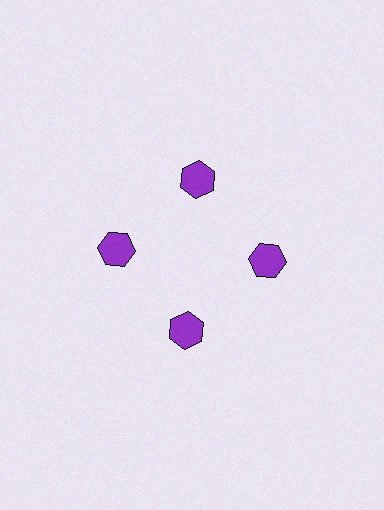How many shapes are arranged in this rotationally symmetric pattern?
There are 4 shapes, arranged in 4 groups of 1.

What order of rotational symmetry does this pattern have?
This pattern has 4-fold rotational symmetry.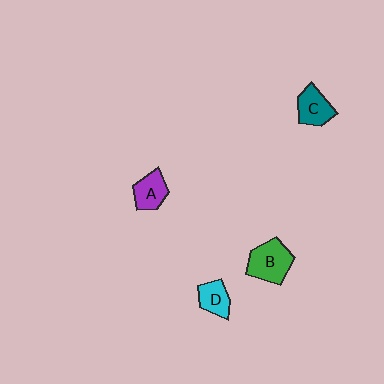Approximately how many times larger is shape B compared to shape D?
Approximately 1.6 times.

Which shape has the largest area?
Shape B (green).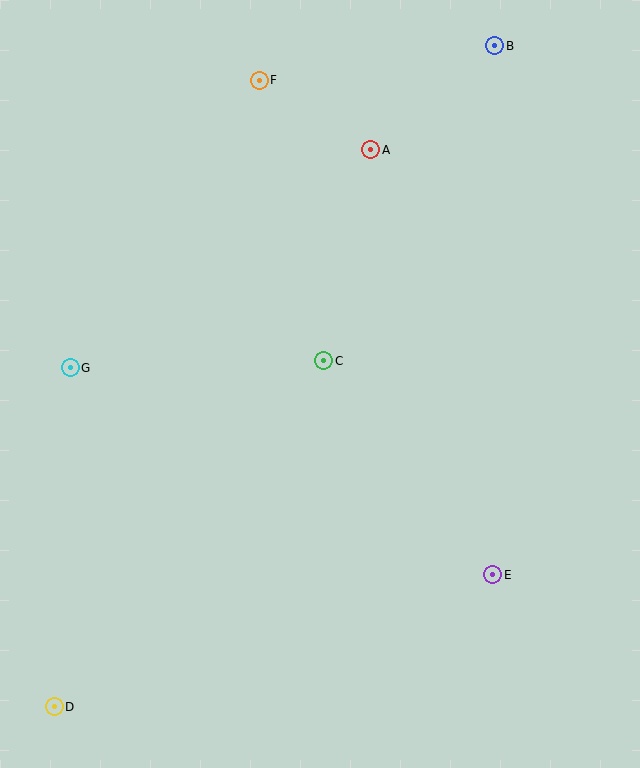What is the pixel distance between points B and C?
The distance between B and C is 359 pixels.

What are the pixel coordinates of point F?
Point F is at (259, 80).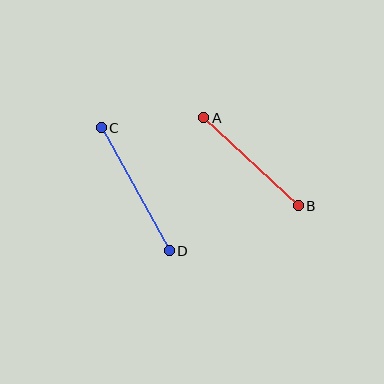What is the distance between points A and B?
The distance is approximately 129 pixels.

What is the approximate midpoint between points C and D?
The midpoint is at approximately (135, 189) pixels.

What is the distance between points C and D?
The distance is approximately 140 pixels.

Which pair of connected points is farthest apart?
Points C and D are farthest apart.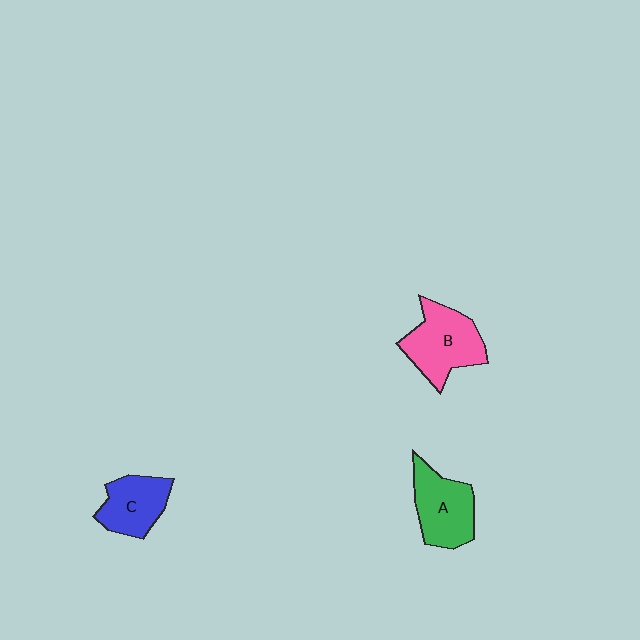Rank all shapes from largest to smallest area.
From largest to smallest: B (pink), A (green), C (blue).